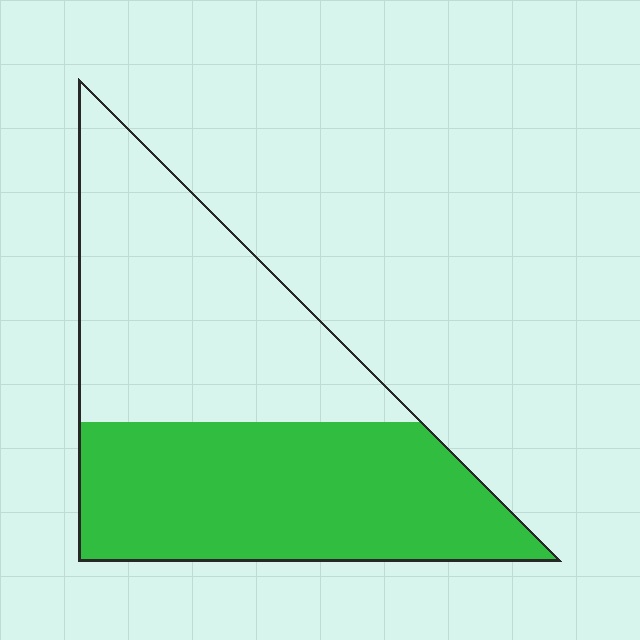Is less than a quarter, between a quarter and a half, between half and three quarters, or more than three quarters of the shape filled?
Between a quarter and a half.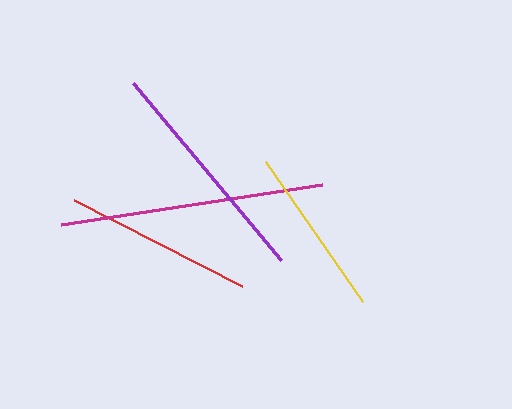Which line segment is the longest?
The magenta line is the longest at approximately 264 pixels.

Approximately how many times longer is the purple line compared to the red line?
The purple line is approximately 1.2 times the length of the red line.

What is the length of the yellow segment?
The yellow segment is approximately 170 pixels long.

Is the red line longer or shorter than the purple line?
The purple line is longer than the red line.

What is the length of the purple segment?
The purple segment is approximately 230 pixels long.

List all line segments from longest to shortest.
From longest to shortest: magenta, purple, red, yellow.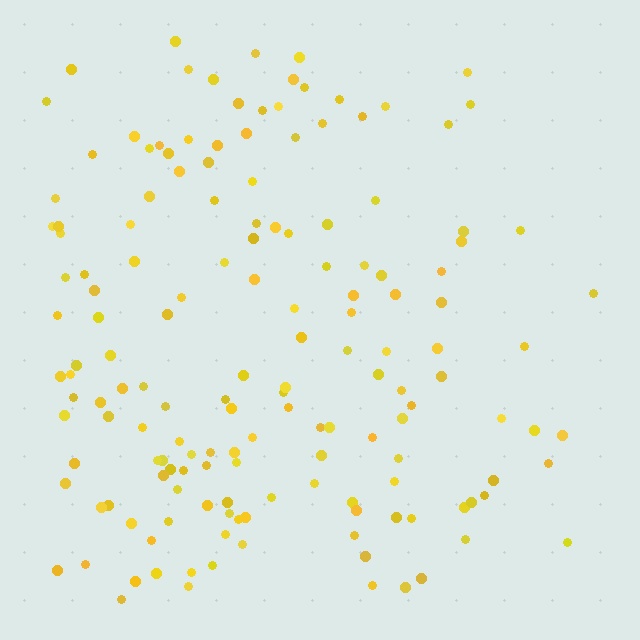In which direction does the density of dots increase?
From right to left, with the left side densest.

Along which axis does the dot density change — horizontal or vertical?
Horizontal.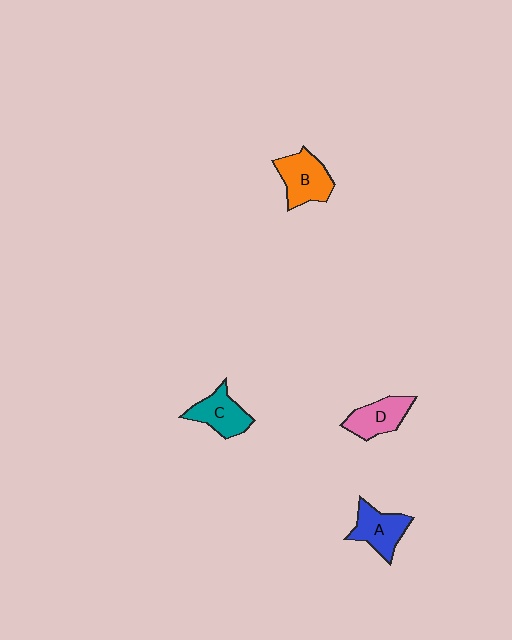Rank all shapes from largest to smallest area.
From largest to smallest: B (orange), A (blue), C (teal), D (pink).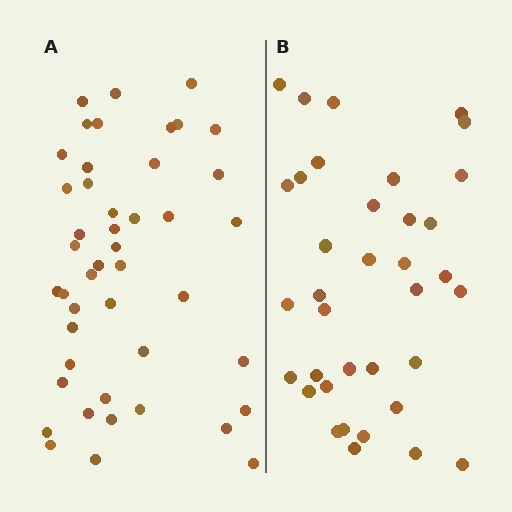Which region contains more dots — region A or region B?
Region A (the left region) has more dots.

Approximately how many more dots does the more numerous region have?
Region A has roughly 8 or so more dots than region B.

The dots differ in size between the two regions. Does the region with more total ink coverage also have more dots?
No. Region B has more total ink coverage because its dots are larger, but region A actually contains more individual dots. Total area can be misleading — the number of items is what matters here.